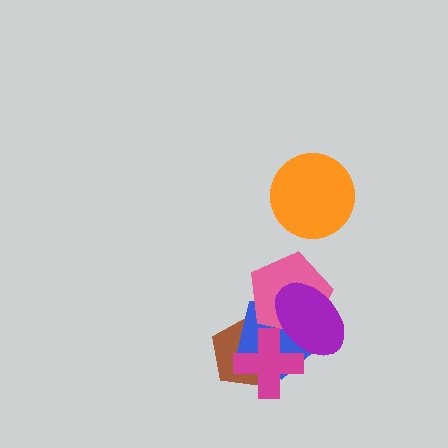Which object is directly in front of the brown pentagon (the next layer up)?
The blue pentagon is directly in front of the brown pentagon.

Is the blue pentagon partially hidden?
Yes, it is partially covered by another shape.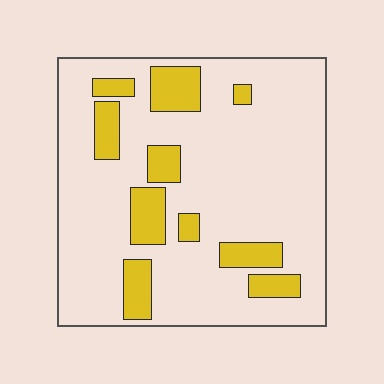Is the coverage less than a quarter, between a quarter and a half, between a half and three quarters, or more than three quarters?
Less than a quarter.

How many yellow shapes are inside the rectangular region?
10.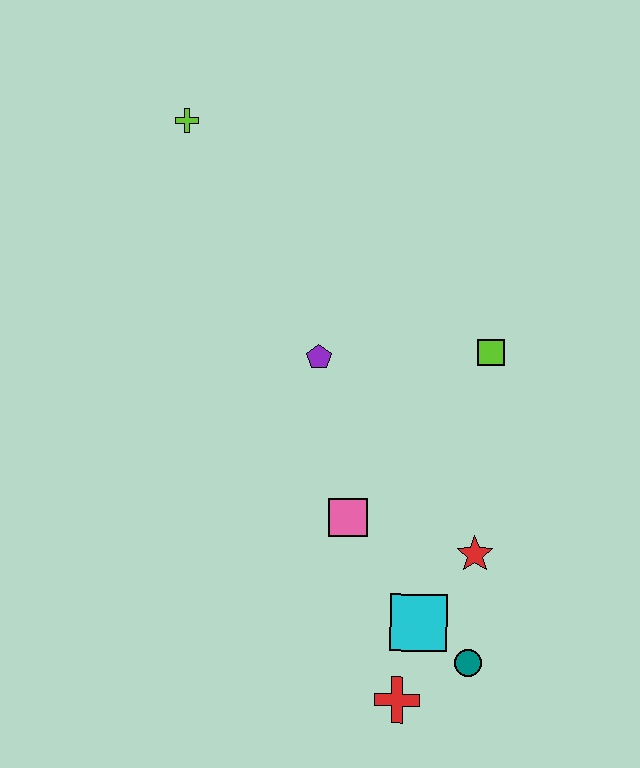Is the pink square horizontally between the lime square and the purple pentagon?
Yes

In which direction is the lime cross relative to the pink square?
The lime cross is above the pink square.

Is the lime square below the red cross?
No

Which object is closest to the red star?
The cyan square is closest to the red star.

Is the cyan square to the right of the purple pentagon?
Yes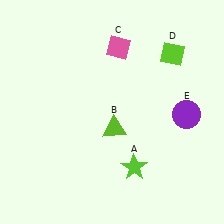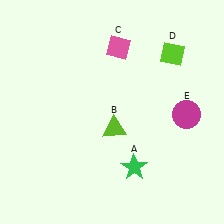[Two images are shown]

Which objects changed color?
A changed from lime to green. E changed from purple to magenta.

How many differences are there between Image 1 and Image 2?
There are 2 differences between the two images.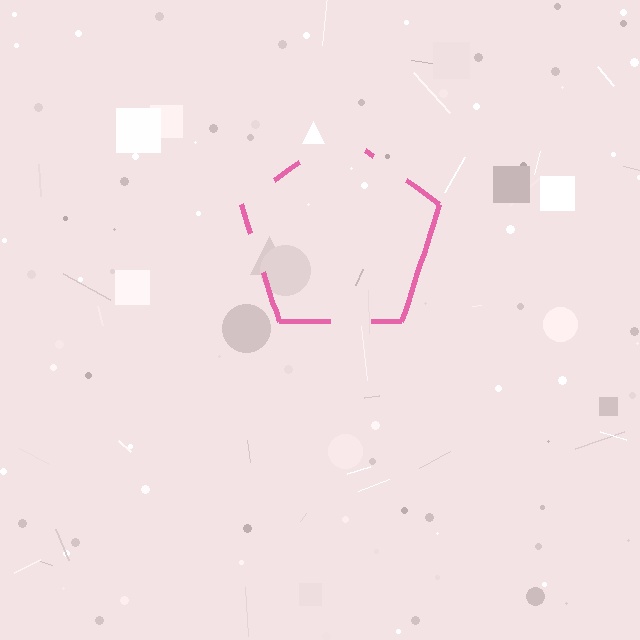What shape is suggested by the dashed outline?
The dashed outline suggests a pentagon.